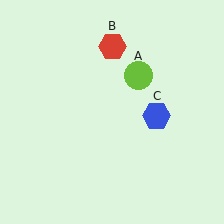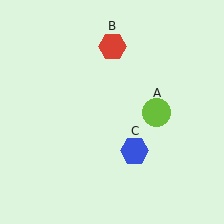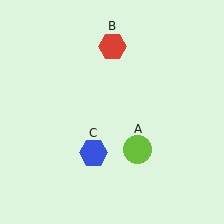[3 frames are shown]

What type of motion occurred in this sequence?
The lime circle (object A), blue hexagon (object C) rotated clockwise around the center of the scene.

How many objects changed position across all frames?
2 objects changed position: lime circle (object A), blue hexagon (object C).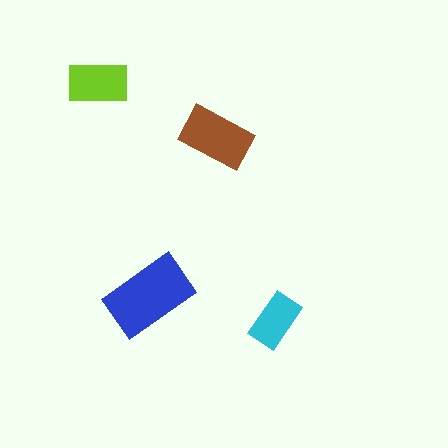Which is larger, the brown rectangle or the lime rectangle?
The brown one.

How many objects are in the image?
There are 4 objects in the image.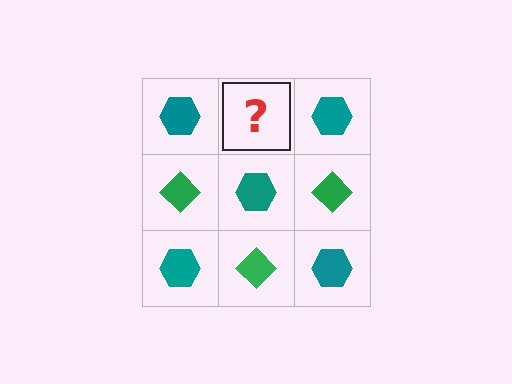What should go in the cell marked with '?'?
The missing cell should contain a green diamond.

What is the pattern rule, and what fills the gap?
The rule is that it alternates teal hexagon and green diamond in a checkerboard pattern. The gap should be filled with a green diamond.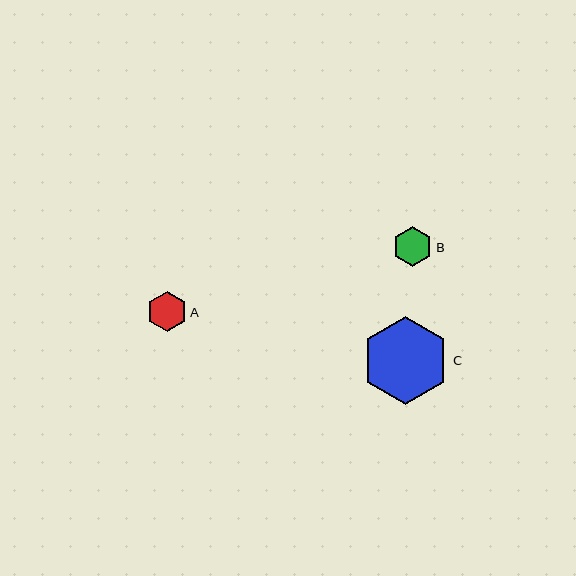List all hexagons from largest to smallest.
From largest to smallest: C, A, B.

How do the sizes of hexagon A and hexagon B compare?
Hexagon A and hexagon B are approximately the same size.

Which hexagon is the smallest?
Hexagon B is the smallest with a size of approximately 40 pixels.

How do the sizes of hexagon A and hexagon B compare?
Hexagon A and hexagon B are approximately the same size.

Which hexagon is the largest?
Hexagon C is the largest with a size of approximately 88 pixels.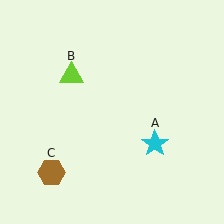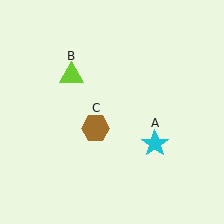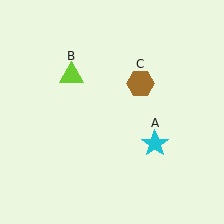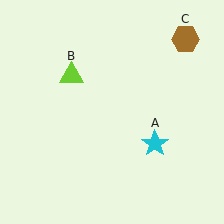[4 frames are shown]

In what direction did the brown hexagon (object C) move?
The brown hexagon (object C) moved up and to the right.